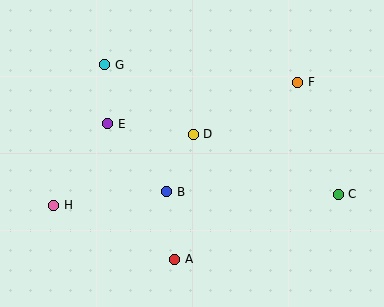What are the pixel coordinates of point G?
Point G is at (105, 65).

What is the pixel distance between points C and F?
The distance between C and F is 119 pixels.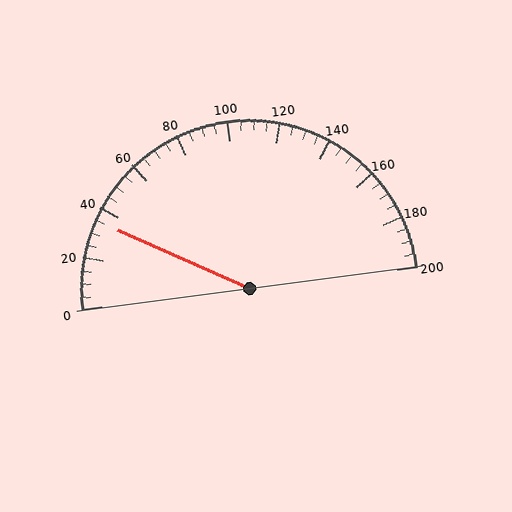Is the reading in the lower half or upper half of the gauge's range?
The reading is in the lower half of the range (0 to 200).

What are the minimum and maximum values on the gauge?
The gauge ranges from 0 to 200.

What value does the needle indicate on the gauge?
The needle indicates approximately 35.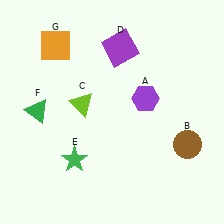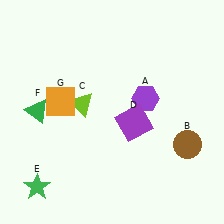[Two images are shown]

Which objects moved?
The objects that moved are: the purple square (D), the green star (E), the orange square (G).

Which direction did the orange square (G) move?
The orange square (G) moved down.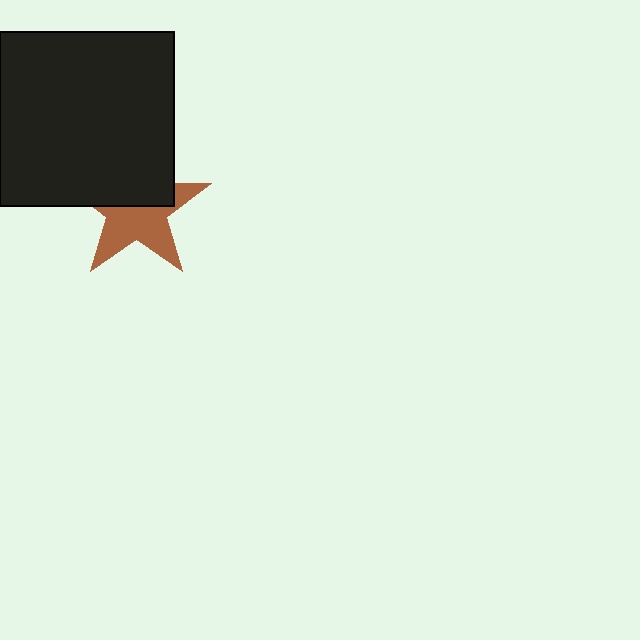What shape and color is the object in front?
The object in front is a black square.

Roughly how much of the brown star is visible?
About half of it is visible (roughly 54%).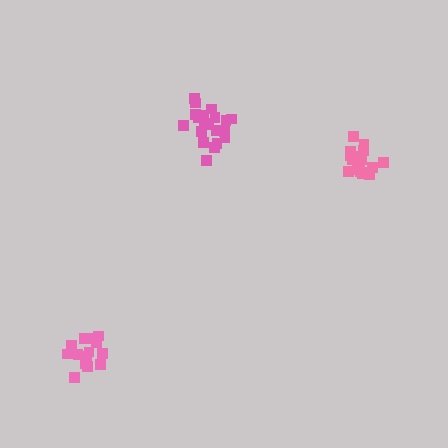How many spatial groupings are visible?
There are 3 spatial groupings.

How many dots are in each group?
Group 1: 17 dots, Group 2: 20 dots, Group 3: 14 dots (51 total).